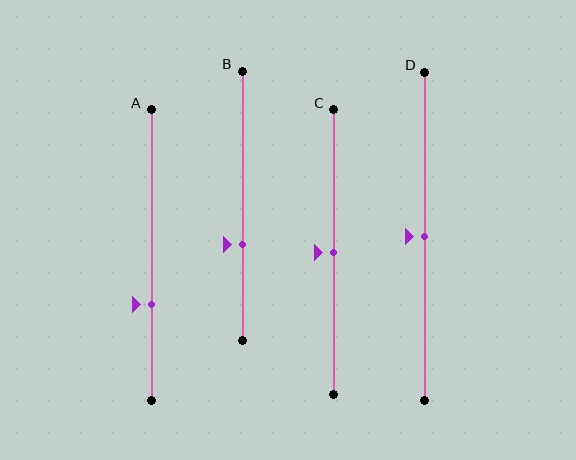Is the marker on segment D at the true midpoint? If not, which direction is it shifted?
Yes, the marker on segment D is at the true midpoint.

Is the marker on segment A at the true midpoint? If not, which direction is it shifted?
No, the marker on segment A is shifted downward by about 17% of the segment length.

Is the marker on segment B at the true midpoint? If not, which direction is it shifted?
No, the marker on segment B is shifted downward by about 14% of the segment length.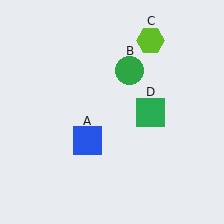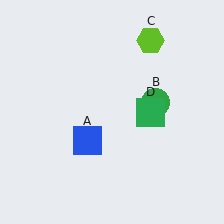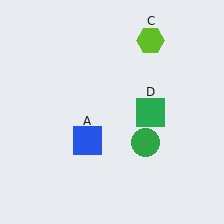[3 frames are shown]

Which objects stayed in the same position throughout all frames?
Blue square (object A) and lime hexagon (object C) and green square (object D) remained stationary.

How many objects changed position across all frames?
1 object changed position: green circle (object B).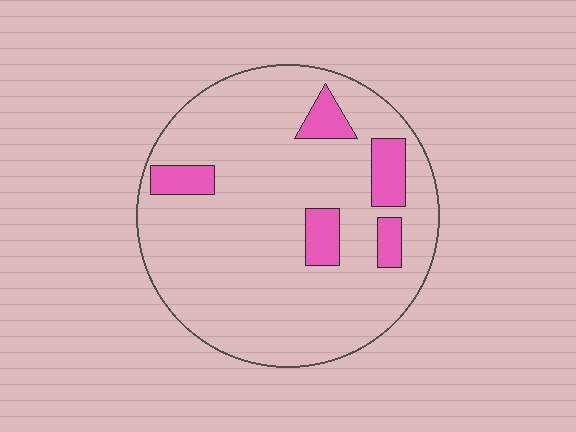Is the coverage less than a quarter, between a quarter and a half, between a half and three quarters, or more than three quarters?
Less than a quarter.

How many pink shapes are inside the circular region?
5.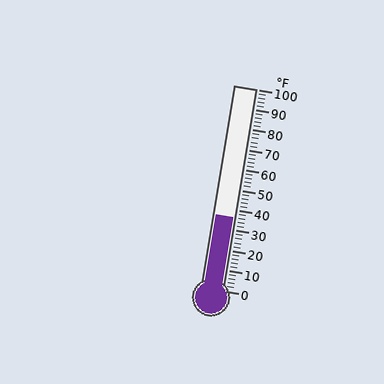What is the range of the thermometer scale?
The thermometer scale ranges from 0°F to 100°F.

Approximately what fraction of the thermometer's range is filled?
The thermometer is filled to approximately 35% of its range.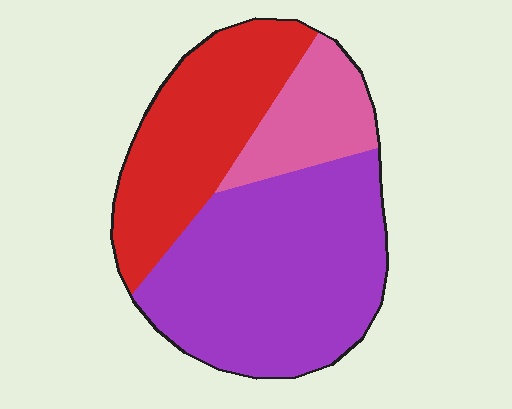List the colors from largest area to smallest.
From largest to smallest: purple, red, pink.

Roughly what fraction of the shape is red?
Red covers 32% of the shape.